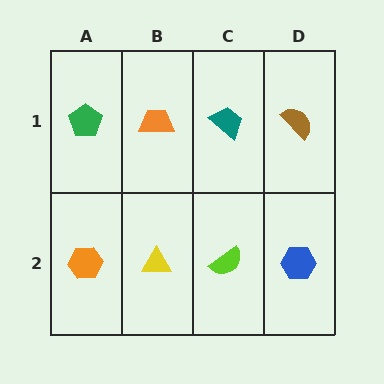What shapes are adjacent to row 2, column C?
A teal trapezoid (row 1, column C), a yellow triangle (row 2, column B), a blue hexagon (row 2, column D).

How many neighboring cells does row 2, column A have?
2.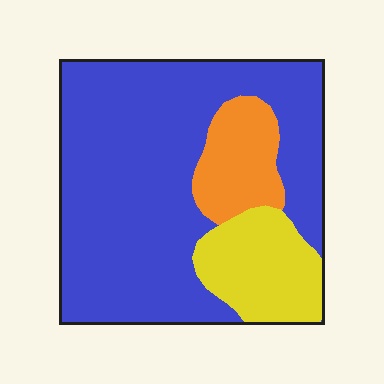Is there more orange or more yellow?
Yellow.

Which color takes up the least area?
Orange, at roughly 10%.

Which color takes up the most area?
Blue, at roughly 70%.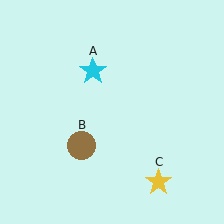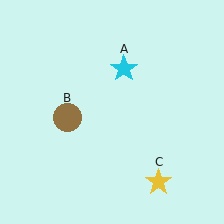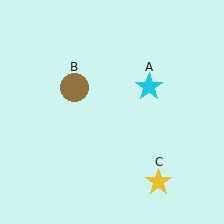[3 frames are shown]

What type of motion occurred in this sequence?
The cyan star (object A), brown circle (object B) rotated clockwise around the center of the scene.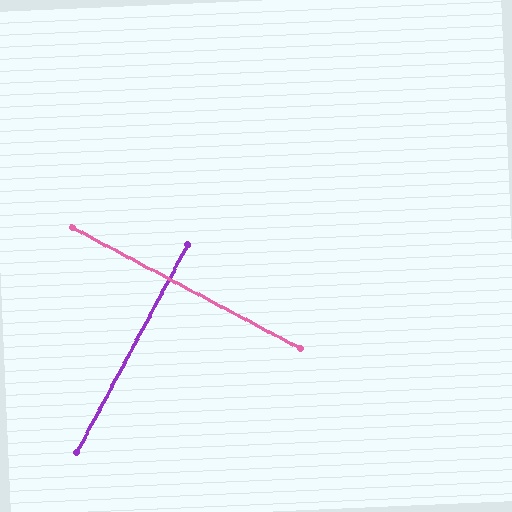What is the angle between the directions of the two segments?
Approximately 90 degrees.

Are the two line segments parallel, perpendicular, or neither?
Perpendicular — they meet at approximately 90°.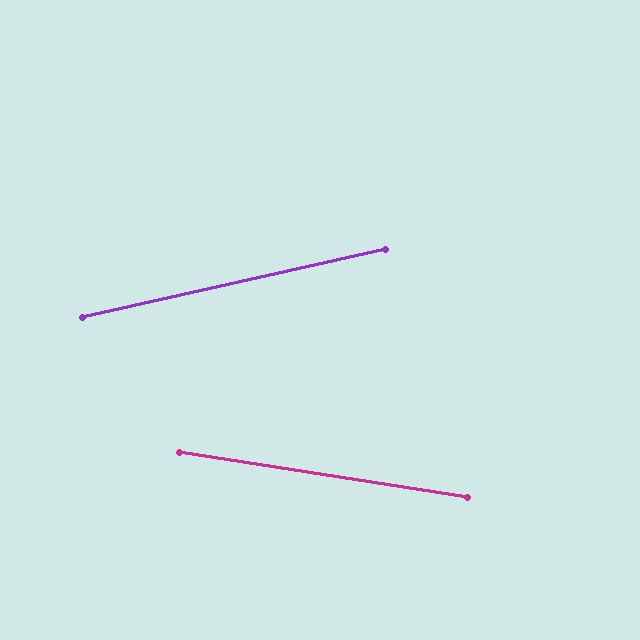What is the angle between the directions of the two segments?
Approximately 22 degrees.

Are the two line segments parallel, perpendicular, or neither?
Neither parallel nor perpendicular — they differ by about 22°.